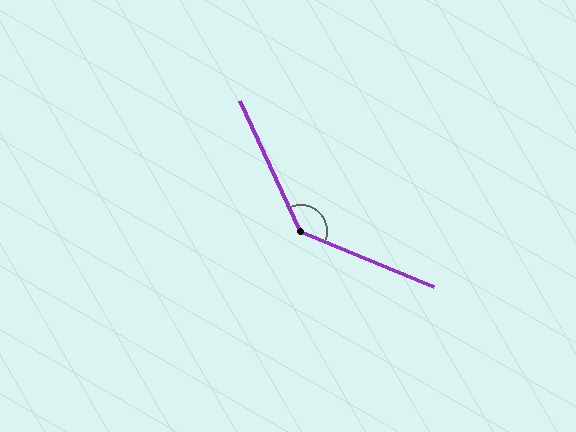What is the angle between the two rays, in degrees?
Approximately 137 degrees.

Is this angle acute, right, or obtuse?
It is obtuse.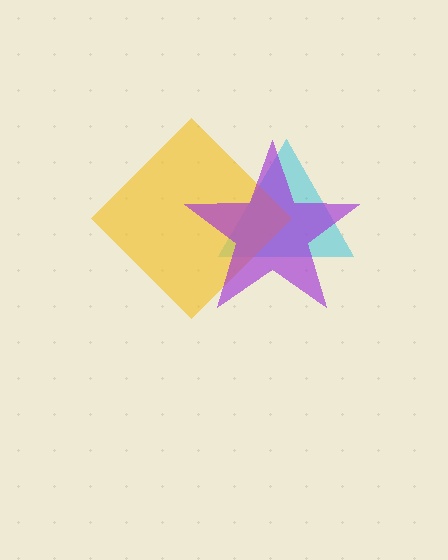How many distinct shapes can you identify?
There are 3 distinct shapes: a cyan triangle, a yellow diamond, a purple star.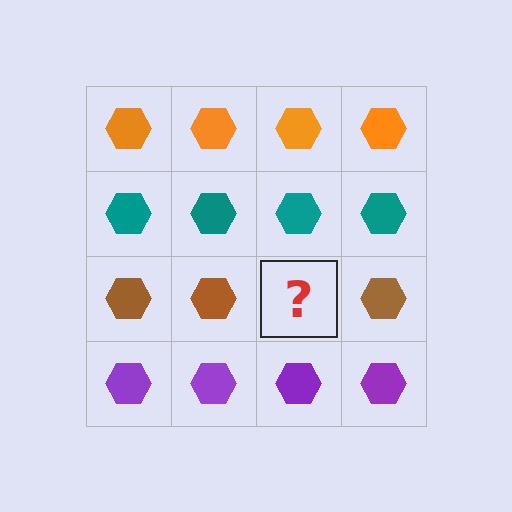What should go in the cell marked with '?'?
The missing cell should contain a brown hexagon.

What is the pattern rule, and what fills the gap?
The rule is that each row has a consistent color. The gap should be filled with a brown hexagon.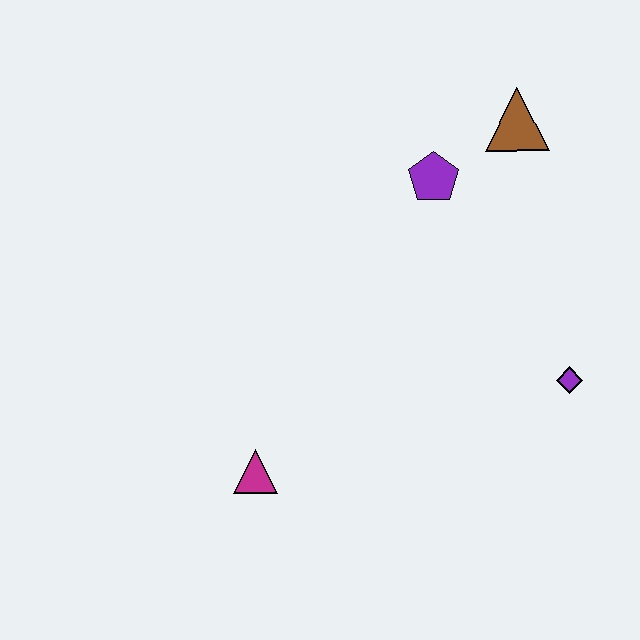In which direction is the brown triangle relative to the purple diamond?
The brown triangle is above the purple diamond.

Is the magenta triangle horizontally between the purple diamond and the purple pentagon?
No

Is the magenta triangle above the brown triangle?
No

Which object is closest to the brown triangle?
The purple pentagon is closest to the brown triangle.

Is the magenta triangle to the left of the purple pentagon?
Yes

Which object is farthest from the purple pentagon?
The magenta triangle is farthest from the purple pentagon.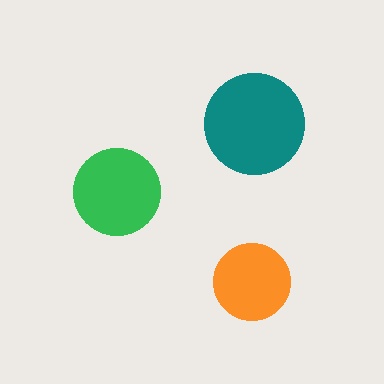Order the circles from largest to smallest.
the teal one, the green one, the orange one.